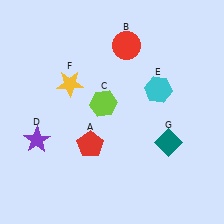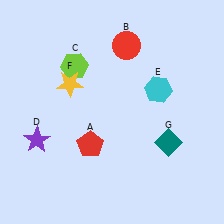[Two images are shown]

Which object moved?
The lime hexagon (C) moved up.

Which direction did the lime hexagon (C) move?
The lime hexagon (C) moved up.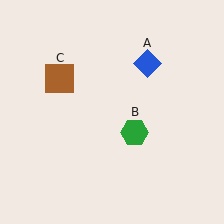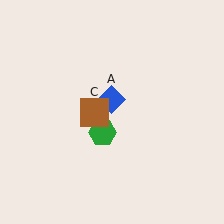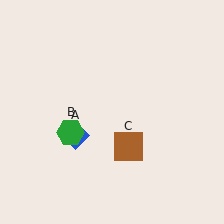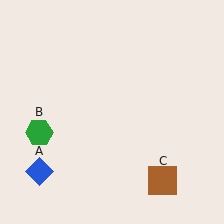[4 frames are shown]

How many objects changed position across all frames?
3 objects changed position: blue diamond (object A), green hexagon (object B), brown square (object C).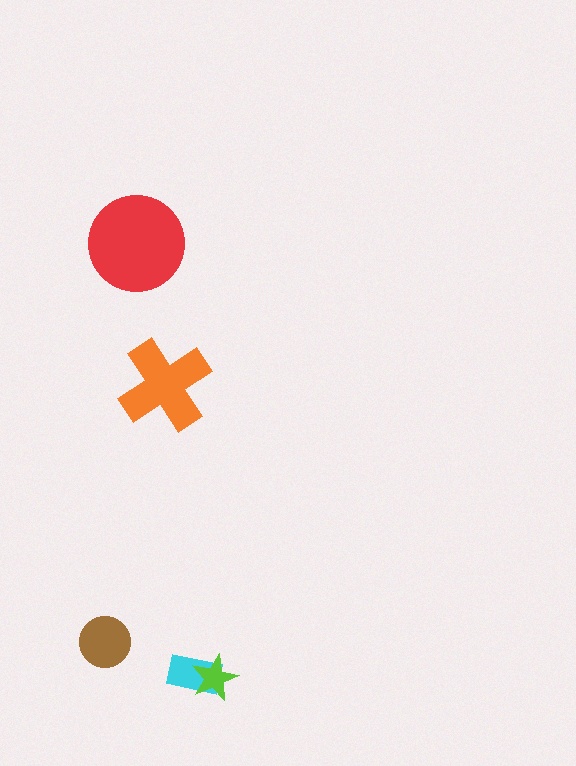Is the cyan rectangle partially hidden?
Yes, it is partially covered by another shape.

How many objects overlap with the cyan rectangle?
1 object overlaps with the cyan rectangle.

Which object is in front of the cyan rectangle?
The lime star is in front of the cyan rectangle.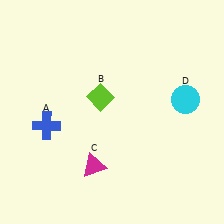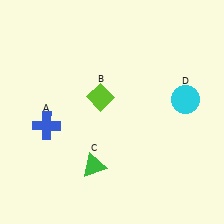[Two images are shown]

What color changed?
The triangle (C) changed from magenta in Image 1 to green in Image 2.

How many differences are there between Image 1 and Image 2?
There is 1 difference between the two images.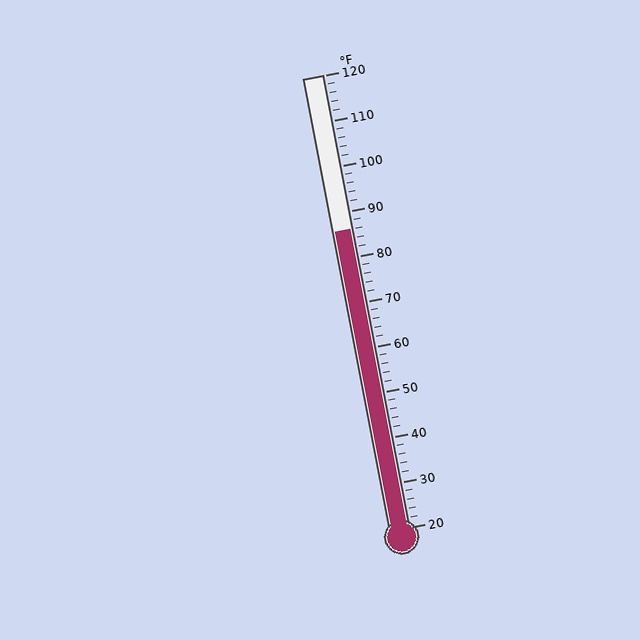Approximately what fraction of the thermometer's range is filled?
The thermometer is filled to approximately 65% of its range.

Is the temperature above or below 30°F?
The temperature is above 30°F.